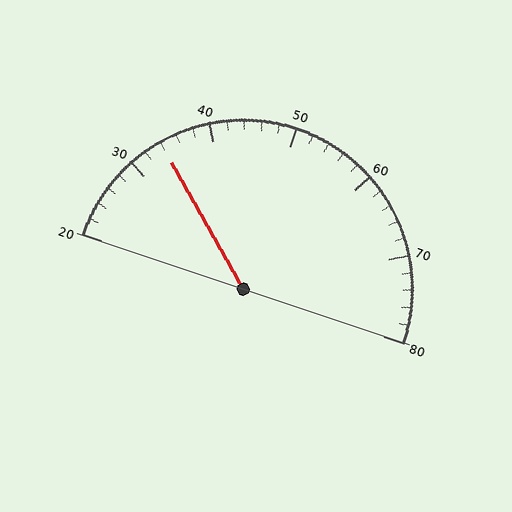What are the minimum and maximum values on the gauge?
The gauge ranges from 20 to 80.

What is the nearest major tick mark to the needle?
The nearest major tick mark is 30.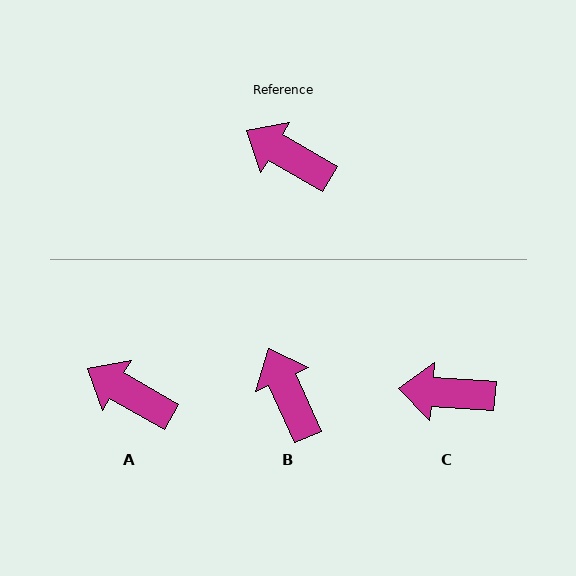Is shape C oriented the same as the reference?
No, it is off by about 26 degrees.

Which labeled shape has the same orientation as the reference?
A.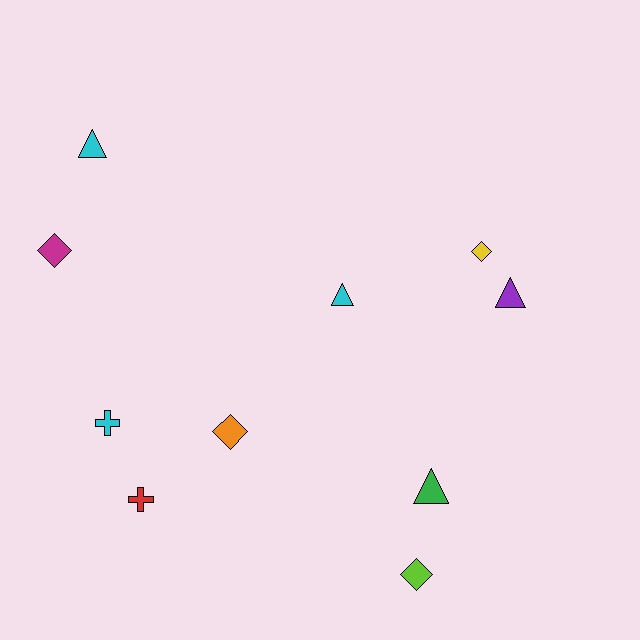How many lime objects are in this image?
There is 1 lime object.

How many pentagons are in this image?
There are no pentagons.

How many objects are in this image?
There are 10 objects.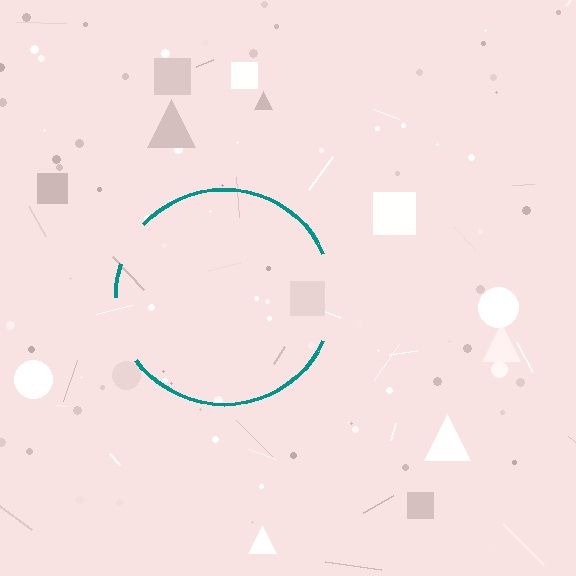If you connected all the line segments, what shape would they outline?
They would outline a circle.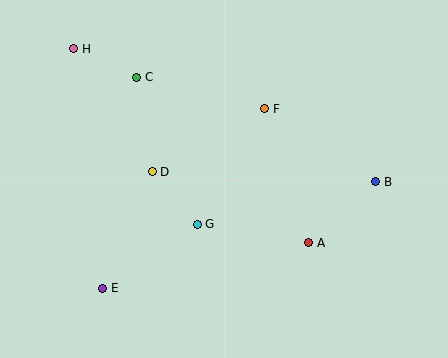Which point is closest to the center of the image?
Point G at (197, 224) is closest to the center.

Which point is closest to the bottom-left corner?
Point E is closest to the bottom-left corner.